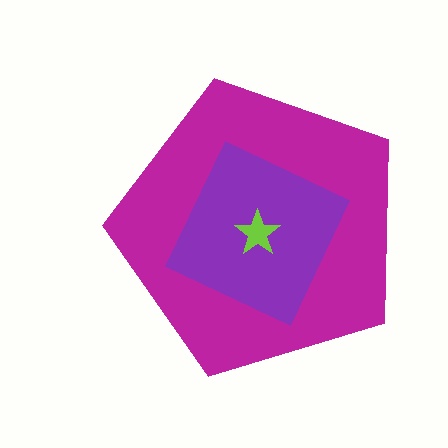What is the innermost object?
The lime star.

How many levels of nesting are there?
3.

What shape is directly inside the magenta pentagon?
The purple diamond.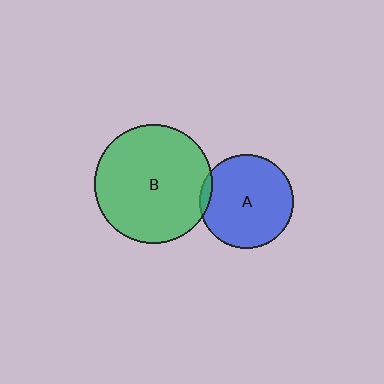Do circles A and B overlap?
Yes.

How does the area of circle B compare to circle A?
Approximately 1.6 times.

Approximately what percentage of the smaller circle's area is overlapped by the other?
Approximately 5%.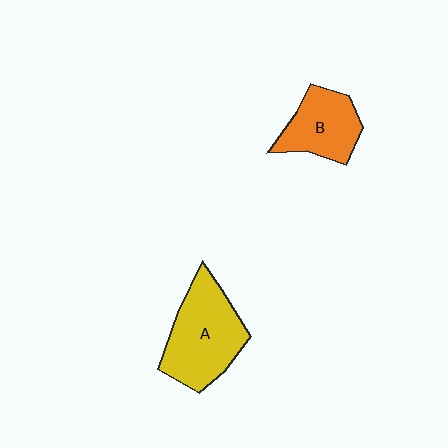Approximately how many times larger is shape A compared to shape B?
Approximately 1.5 times.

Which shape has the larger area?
Shape A (yellow).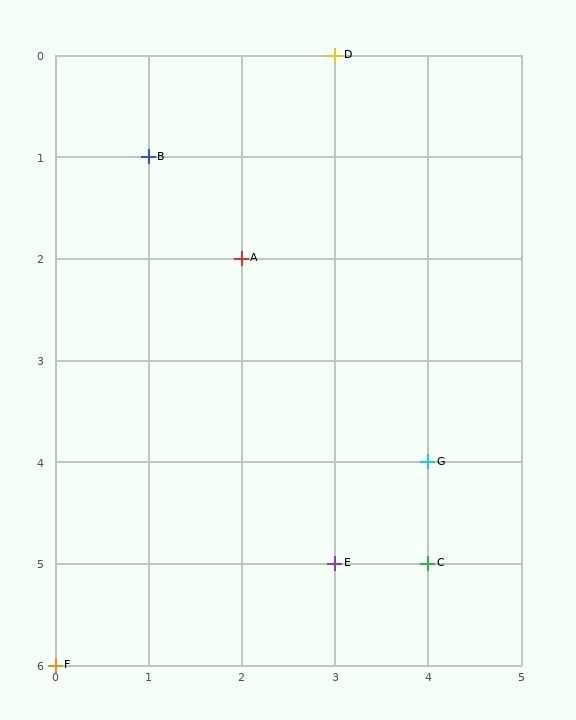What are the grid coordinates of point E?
Point E is at grid coordinates (3, 5).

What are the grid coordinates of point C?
Point C is at grid coordinates (4, 5).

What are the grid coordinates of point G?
Point G is at grid coordinates (4, 4).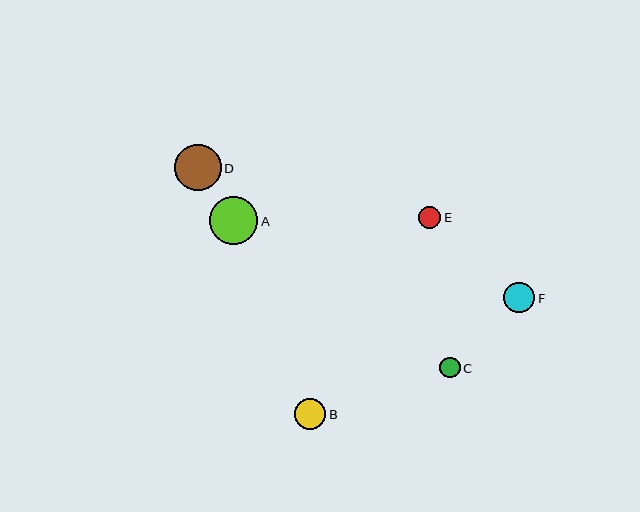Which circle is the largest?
Circle A is the largest with a size of approximately 48 pixels.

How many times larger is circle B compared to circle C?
Circle B is approximately 1.6 times the size of circle C.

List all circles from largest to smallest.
From largest to smallest: A, D, B, F, E, C.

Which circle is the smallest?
Circle C is the smallest with a size of approximately 20 pixels.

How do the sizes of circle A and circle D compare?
Circle A and circle D are approximately the same size.